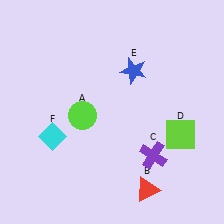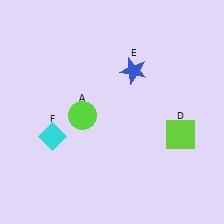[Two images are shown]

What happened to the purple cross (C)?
The purple cross (C) was removed in Image 2. It was in the bottom-right area of Image 1.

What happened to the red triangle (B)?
The red triangle (B) was removed in Image 2. It was in the bottom-right area of Image 1.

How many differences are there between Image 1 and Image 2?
There are 2 differences between the two images.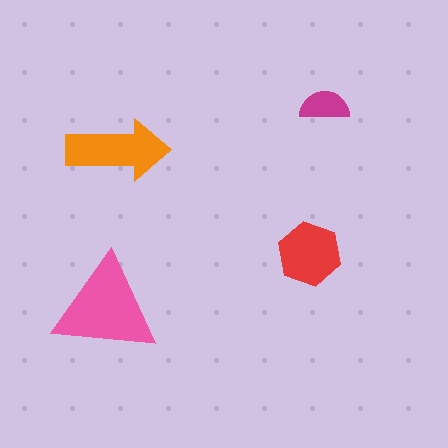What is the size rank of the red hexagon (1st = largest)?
3rd.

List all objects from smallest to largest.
The magenta semicircle, the red hexagon, the orange arrow, the pink triangle.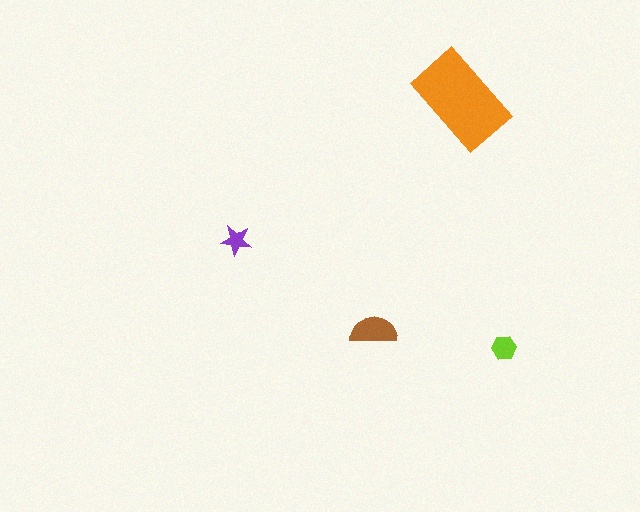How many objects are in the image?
There are 4 objects in the image.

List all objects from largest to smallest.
The orange rectangle, the brown semicircle, the lime hexagon, the purple star.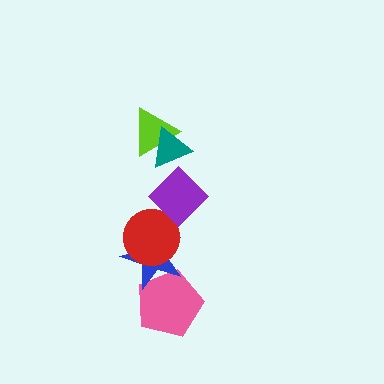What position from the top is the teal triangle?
The teal triangle is 1st from the top.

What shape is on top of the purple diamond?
The lime triangle is on top of the purple diamond.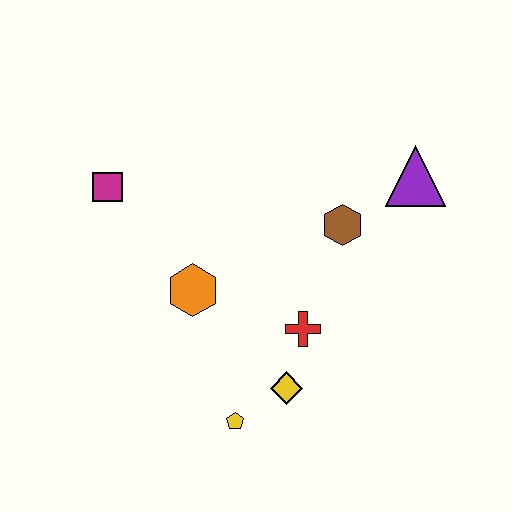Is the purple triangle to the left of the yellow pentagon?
No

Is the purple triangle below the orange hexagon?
No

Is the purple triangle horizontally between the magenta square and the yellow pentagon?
No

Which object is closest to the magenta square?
The orange hexagon is closest to the magenta square.